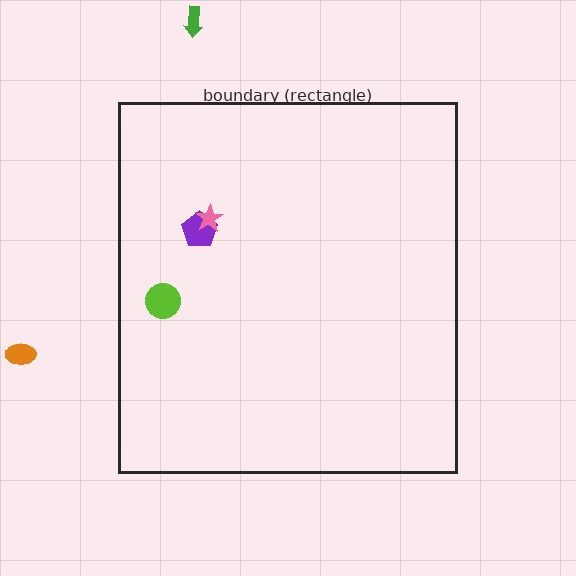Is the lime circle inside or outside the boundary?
Inside.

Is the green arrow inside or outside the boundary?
Outside.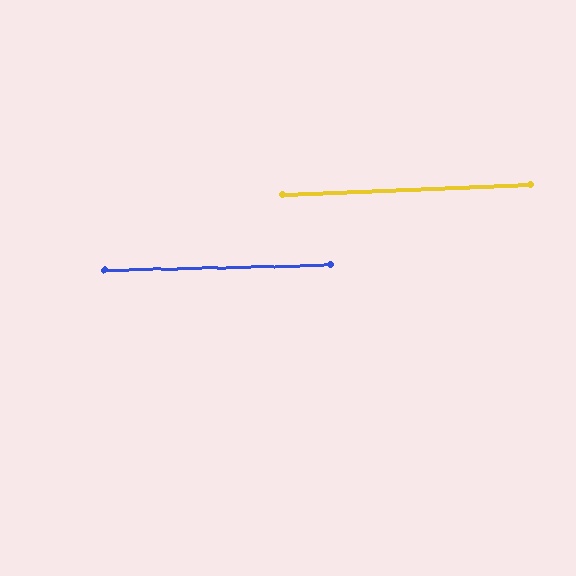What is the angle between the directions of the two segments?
Approximately 1 degree.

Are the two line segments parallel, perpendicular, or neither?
Parallel — their directions differ by only 1.0°.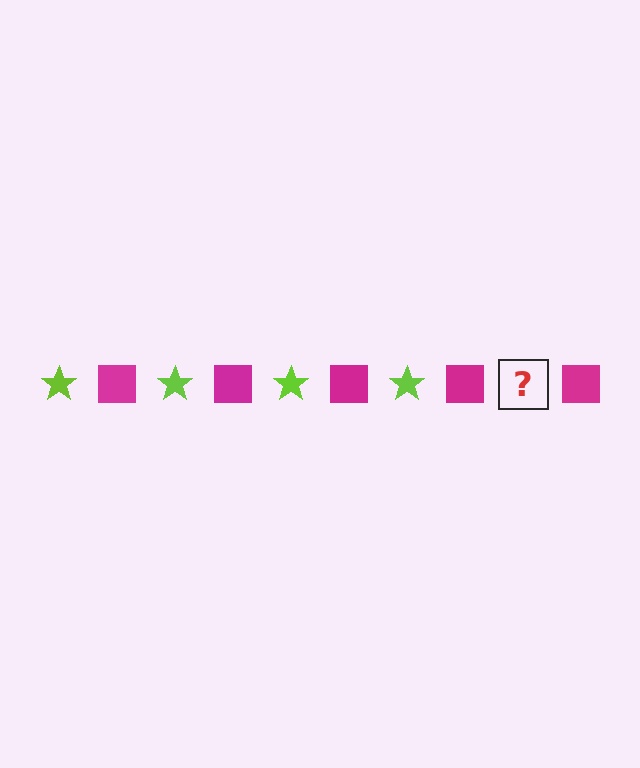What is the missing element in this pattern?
The missing element is a lime star.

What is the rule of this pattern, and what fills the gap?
The rule is that the pattern alternates between lime star and magenta square. The gap should be filled with a lime star.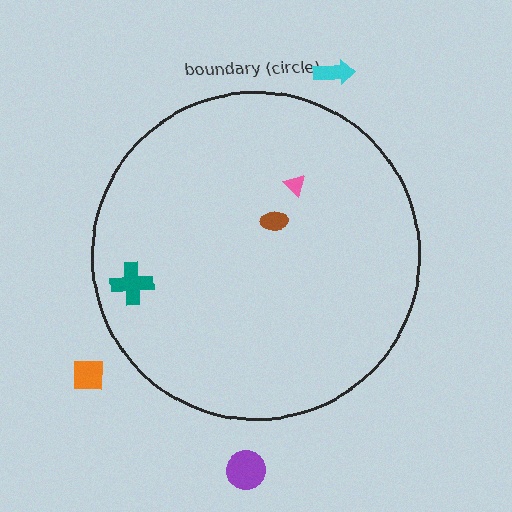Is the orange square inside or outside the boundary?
Outside.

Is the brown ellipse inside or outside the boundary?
Inside.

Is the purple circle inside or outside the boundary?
Outside.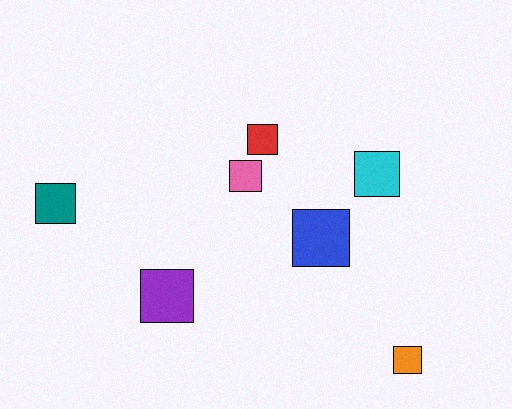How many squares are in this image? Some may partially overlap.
There are 7 squares.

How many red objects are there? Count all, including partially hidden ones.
There is 1 red object.